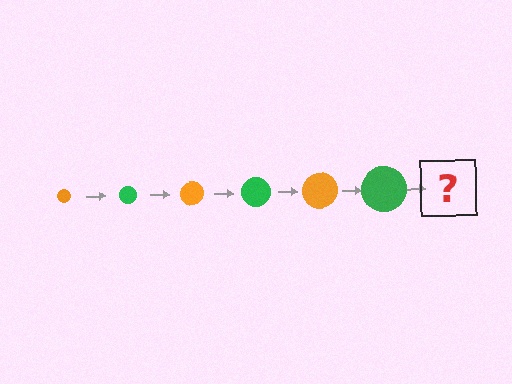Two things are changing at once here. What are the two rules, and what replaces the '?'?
The two rules are that the circle grows larger each step and the color cycles through orange and green. The '?' should be an orange circle, larger than the previous one.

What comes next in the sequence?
The next element should be an orange circle, larger than the previous one.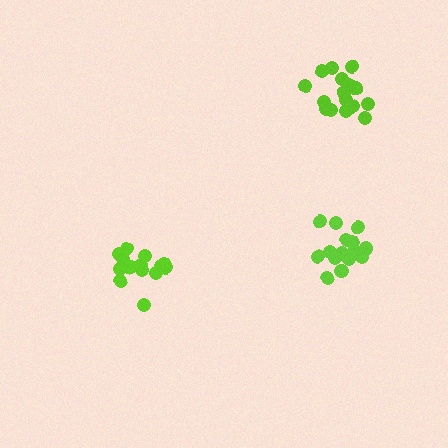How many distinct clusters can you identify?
There are 3 distinct clusters.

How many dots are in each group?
Group 1: 15 dots, Group 2: 16 dots, Group 3: 16 dots (47 total).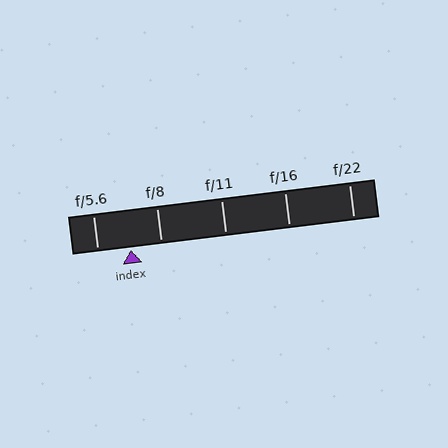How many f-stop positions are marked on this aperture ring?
There are 5 f-stop positions marked.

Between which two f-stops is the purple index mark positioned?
The index mark is between f/5.6 and f/8.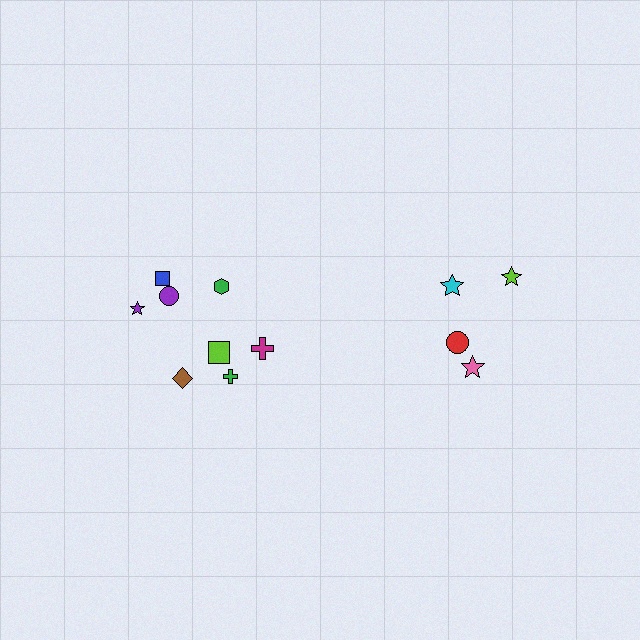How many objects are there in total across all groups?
There are 12 objects.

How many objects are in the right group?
There are 4 objects.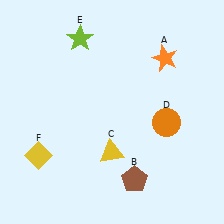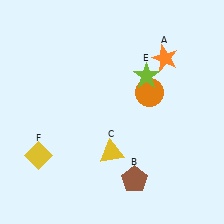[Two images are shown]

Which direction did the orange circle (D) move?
The orange circle (D) moved up.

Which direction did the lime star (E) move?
The lime star (E) moved right.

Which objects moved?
The objects that moved are: the orange circle (D), the lime star (E).